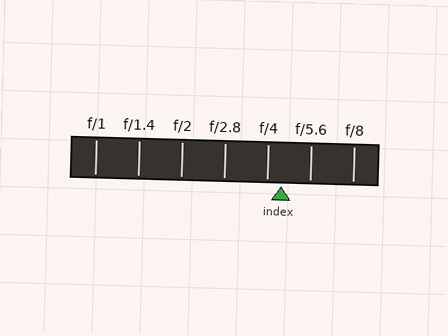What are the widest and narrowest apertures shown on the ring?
The widest aperture shown is f/1 and the narrowest is f/8.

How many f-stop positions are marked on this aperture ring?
There are 7 f-stop positions marked.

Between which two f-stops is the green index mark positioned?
The index mark is between f/4 and f/5.6.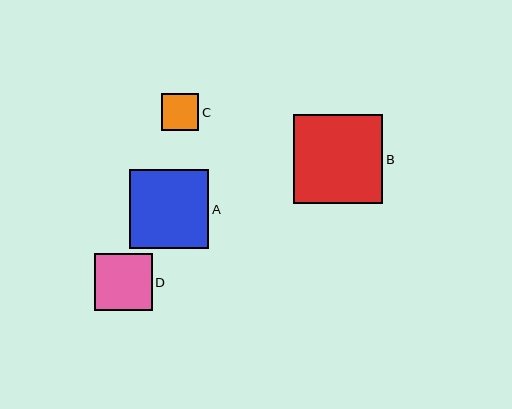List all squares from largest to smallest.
From largest to smallest: B, A, D, C.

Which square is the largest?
Square B is the largest with a size of approximately 89 pixels.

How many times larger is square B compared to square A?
Square B is approximately 1.1 times the size of square A.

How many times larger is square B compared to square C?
Square B is approximately 2.4 times the size of square C.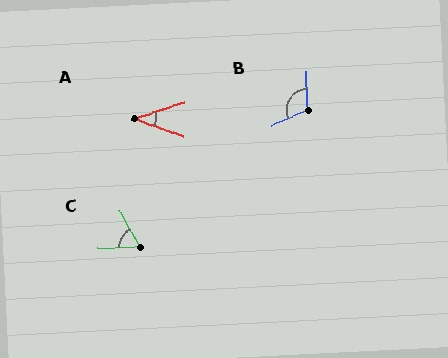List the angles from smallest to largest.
A (38°), C (63°), B (113°).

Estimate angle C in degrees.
Approximately 63 degrees.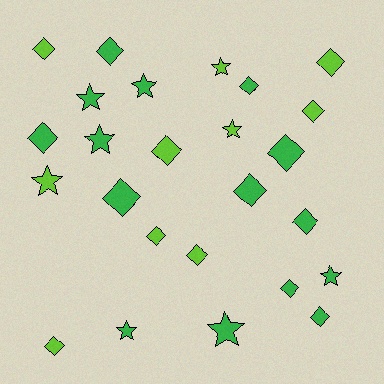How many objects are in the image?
There are 25 objects.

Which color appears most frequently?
Green, with 15 objects.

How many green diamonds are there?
There are 9 green diamonds.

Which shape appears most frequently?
Diamond, with 16 objects.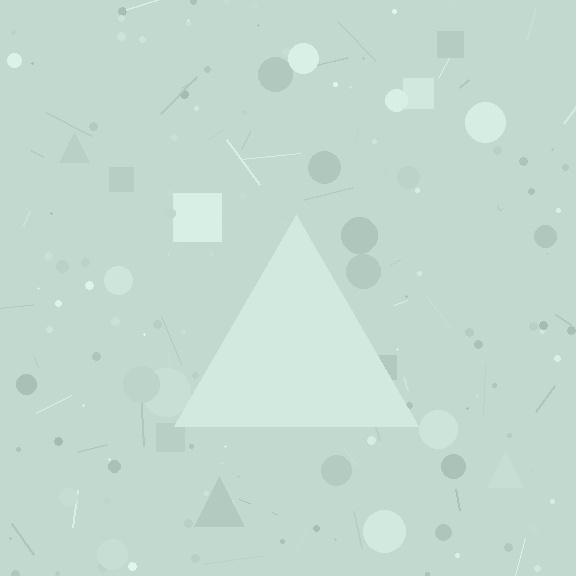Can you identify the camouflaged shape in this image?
The camouflaged shape is a triangle.